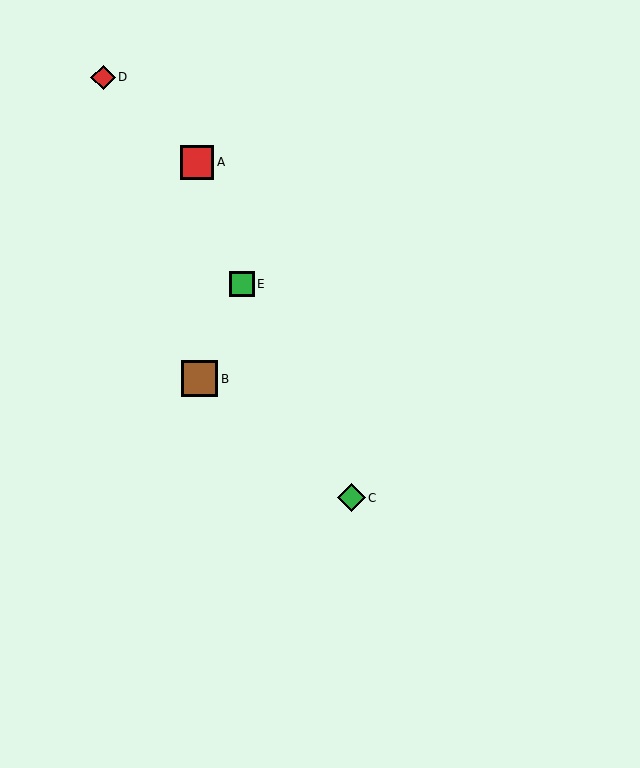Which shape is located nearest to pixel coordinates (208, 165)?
The red square (labeled A) at (197, 162) is nearest to that location.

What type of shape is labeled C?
Shape C is a green diamond.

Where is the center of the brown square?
The center of the brown square is at (199, 379).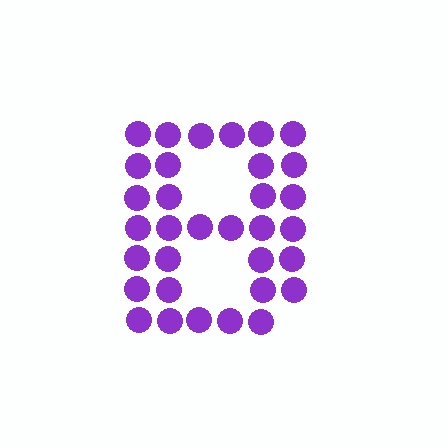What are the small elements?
The small elements are circles.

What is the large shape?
The large shape is the letter B.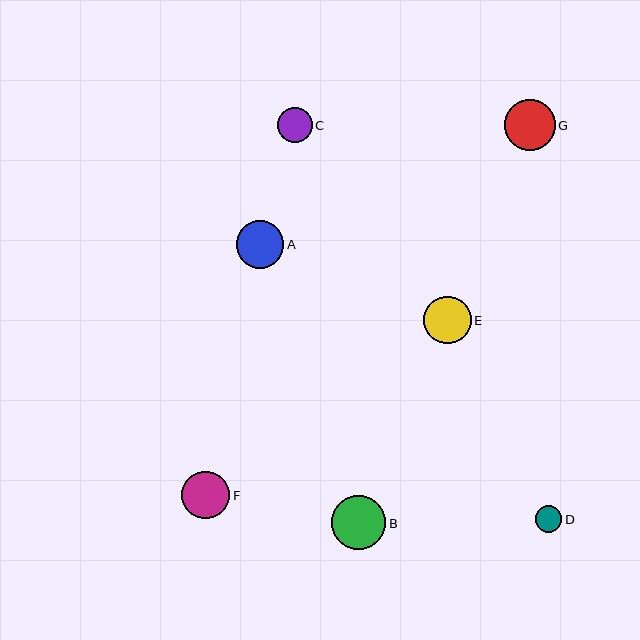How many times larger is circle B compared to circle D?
Circle B is approximately 2.0 times the size of circle D.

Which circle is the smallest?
Circle D is the smallest with a size of approximately 27 pixels.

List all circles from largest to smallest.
From largest to smallest: B, G, F, A, E, C, D.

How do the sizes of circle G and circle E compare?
Circle G and circle E are approximately the same size.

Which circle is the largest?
Circle B is the largest with a size of approximately 54 pixels.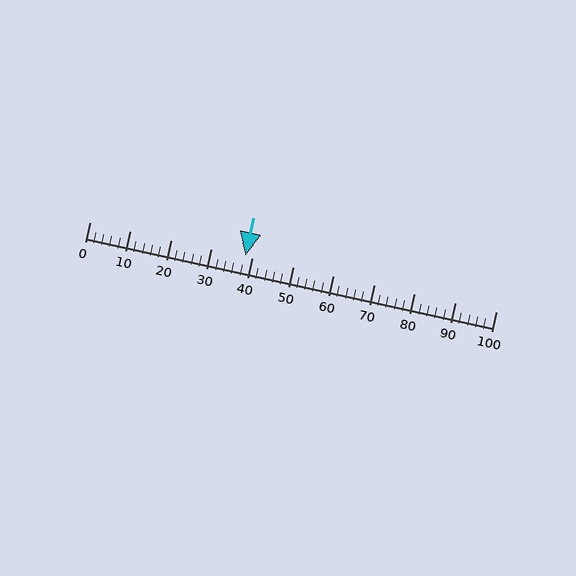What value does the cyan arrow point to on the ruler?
The cyan arrow points to approximately 38.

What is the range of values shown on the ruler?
The ruler shows values from 0 to 100.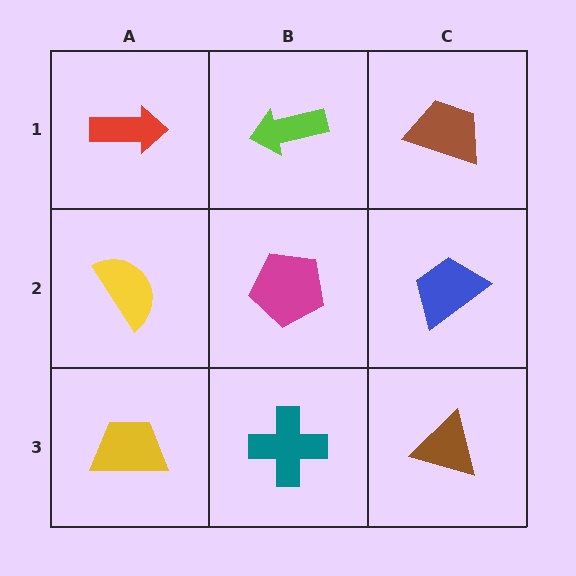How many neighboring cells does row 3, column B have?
3.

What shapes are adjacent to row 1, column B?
A magenta pentagon (row 2, column B), a red arrow (row 1, column A), a brown trapezoid (row 1, column C).